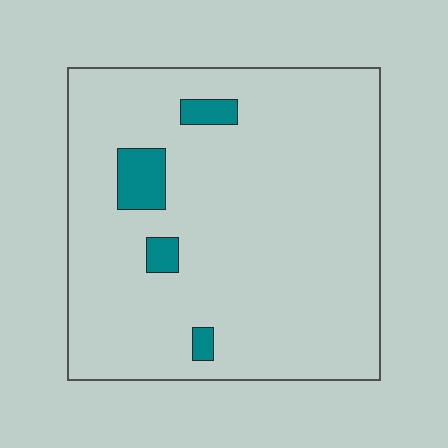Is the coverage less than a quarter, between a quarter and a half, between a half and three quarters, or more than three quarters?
Less than a quarter.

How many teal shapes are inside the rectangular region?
4.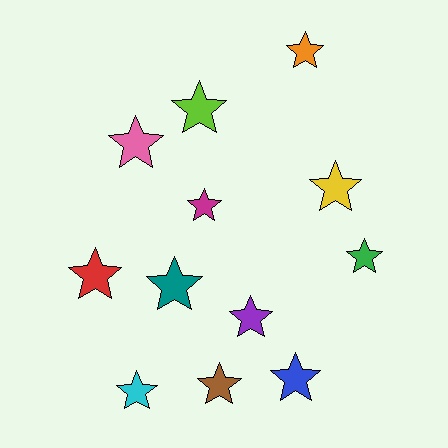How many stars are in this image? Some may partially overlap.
There are 12 stars.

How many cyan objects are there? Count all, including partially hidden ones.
There is 1 cyan object.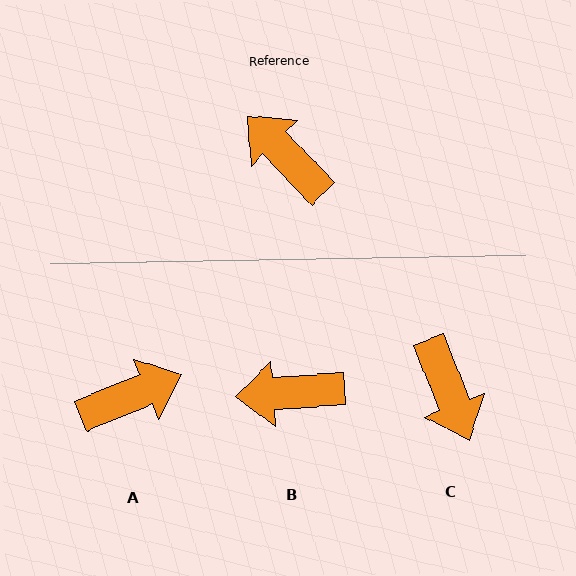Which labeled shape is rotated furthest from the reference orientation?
C, about 158 degrees away.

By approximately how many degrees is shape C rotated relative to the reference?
Approximately 158 degrees counter-clockwise.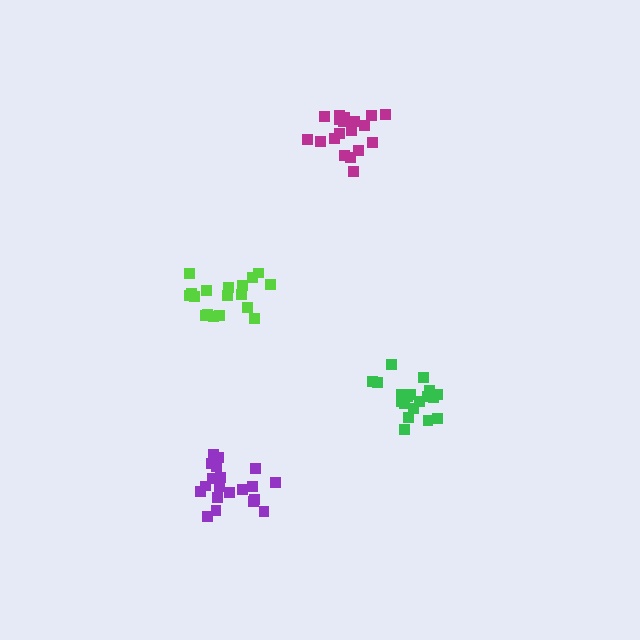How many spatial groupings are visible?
There are 4 spatial groupings.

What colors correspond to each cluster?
The clusters are colored: lime, magenta, green, purple.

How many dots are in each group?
Group 1: 18 dots, Group 2: 20 dots, Group 3: 19 dots, Group 4: 20 dots (77 total).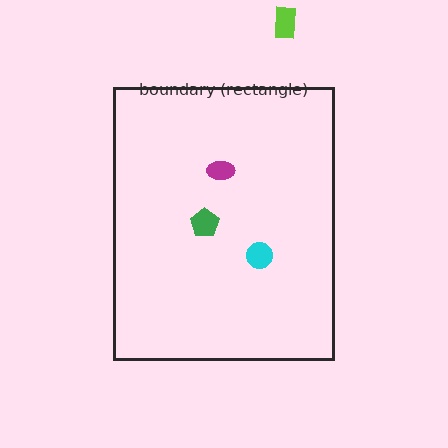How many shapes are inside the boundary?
3 inside, 1 outside.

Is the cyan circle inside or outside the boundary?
Inside.